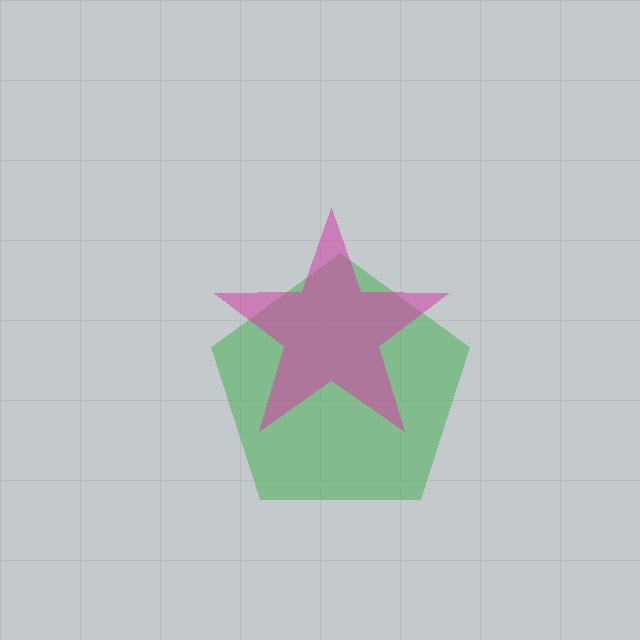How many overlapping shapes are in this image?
There are 2 overlapping shapes in the image.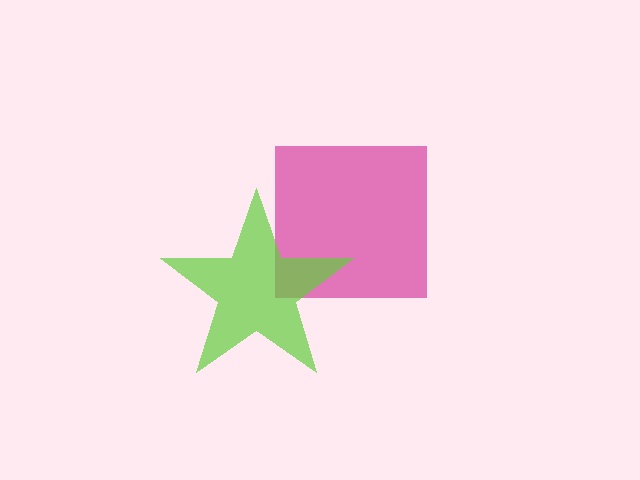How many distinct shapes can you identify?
There are 2 distinct shapes: a magenta square, a lime star.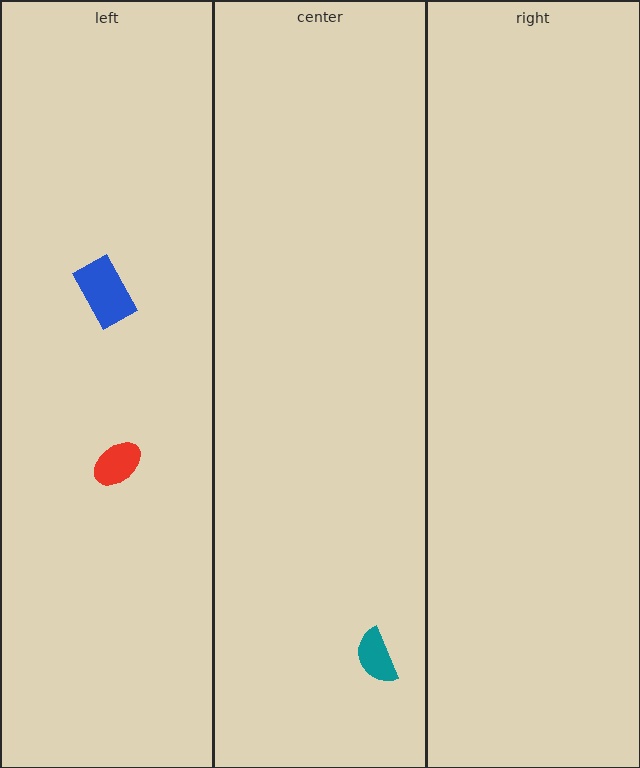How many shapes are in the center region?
1.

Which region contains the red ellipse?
The left region.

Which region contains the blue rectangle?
The left region.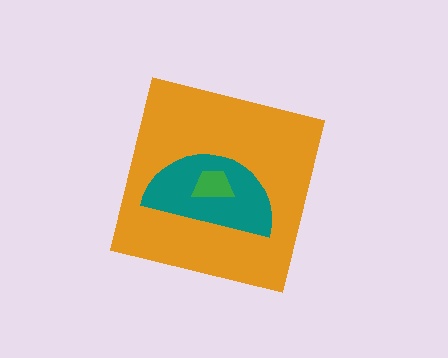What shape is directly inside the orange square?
The teal semicircle.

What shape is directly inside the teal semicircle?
The green trapezoid.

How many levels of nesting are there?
3.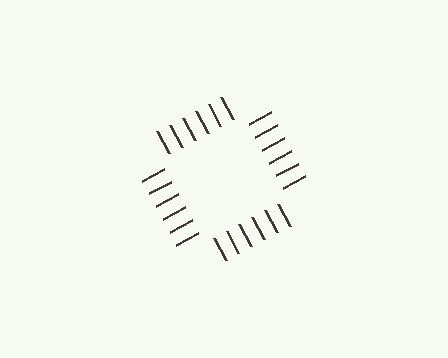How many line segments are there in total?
24 — 6 along each of the 4 edges.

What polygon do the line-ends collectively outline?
An illusory square — the line segments terminate on its edges but no continuous stroke is drawn.